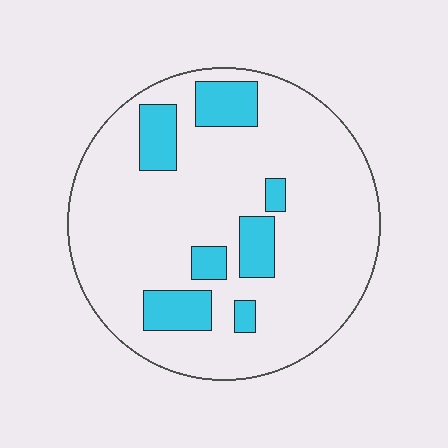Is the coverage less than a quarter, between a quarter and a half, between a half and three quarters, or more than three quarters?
Less than a quarter.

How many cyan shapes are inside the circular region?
7.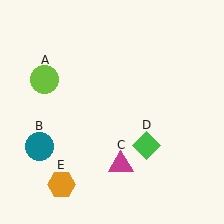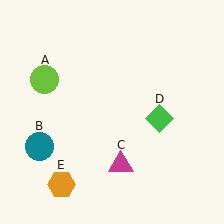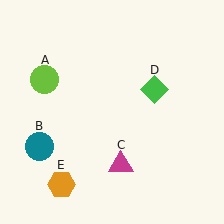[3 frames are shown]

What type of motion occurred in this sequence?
The green diamond (object D) rotated counterclockwise around the center of the scene.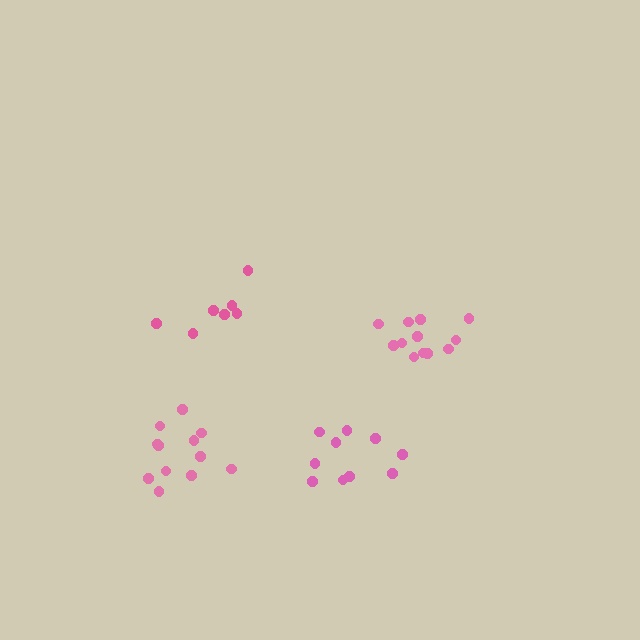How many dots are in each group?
Group 1: 12 dots, Group 2: 7 dots, Group 3: 10 dots, Group 4: 12 dots (41 total).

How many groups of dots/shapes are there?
There are 4 groups.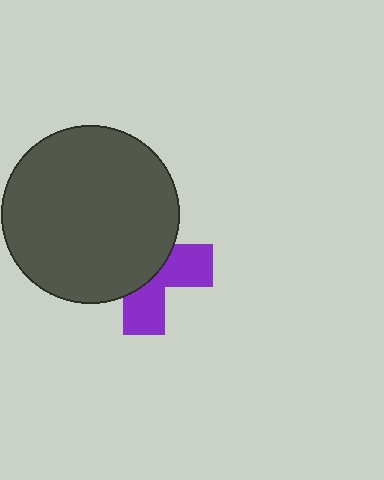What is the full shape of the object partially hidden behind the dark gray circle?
The partially hidden object is a purple cross.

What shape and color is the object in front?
The object in front is a dark gray circle.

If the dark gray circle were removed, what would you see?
You would see the complete purple cross.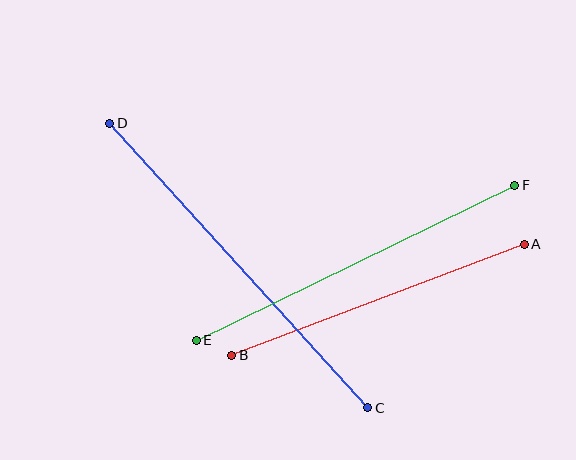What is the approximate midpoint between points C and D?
The midpoint is at approximately (239, 265) pixels.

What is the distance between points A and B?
The distance is approximately 313 pixels.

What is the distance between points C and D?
The distance is approximately 384 pixels.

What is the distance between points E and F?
The distance is approximately 354 pixels.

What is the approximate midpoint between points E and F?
The midpoint is at approximately (356, 263) pixels.